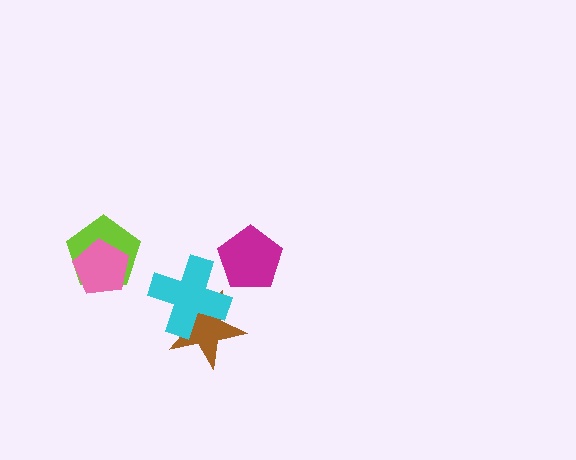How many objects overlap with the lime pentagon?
1 object overlaps with the lime pentagon.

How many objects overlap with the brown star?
1 object overlaps with the brown star.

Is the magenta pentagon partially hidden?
No, no other shape covers it.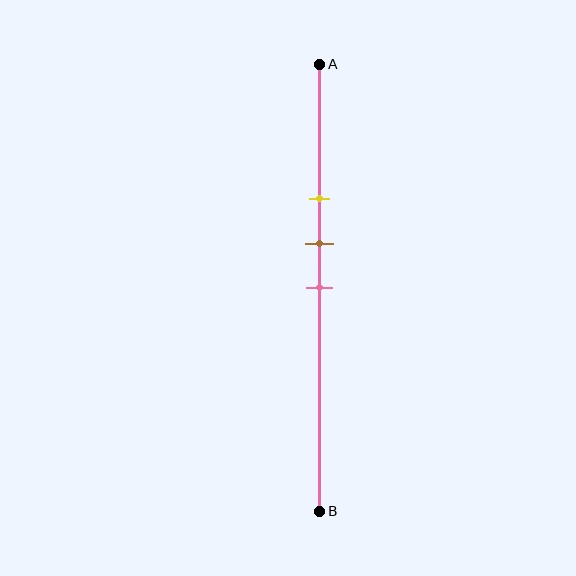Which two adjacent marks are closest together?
The brown and pink marks are the closest adjacent pair.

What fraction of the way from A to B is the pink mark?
The pink mark is approximately 50% (0.5) of the way from A to B.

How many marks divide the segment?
There are 3 marks dividing the segment.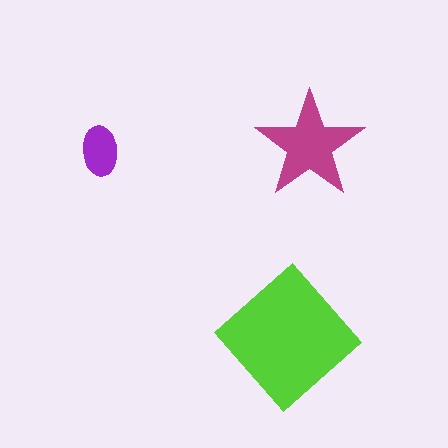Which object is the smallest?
The purple ellipse.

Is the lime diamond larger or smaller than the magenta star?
Larger.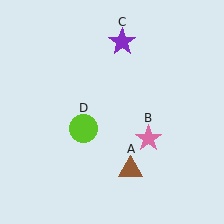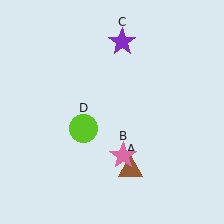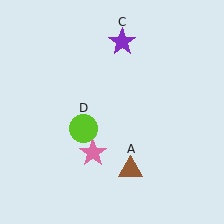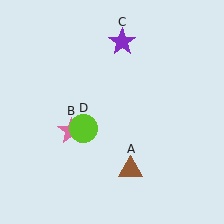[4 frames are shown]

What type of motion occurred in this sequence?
The pink star (object B) rotated clockwise around the center of the scene.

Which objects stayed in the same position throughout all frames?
Brown triangle (object A) and purple star (object C) and lime circle (object D) remained stationary.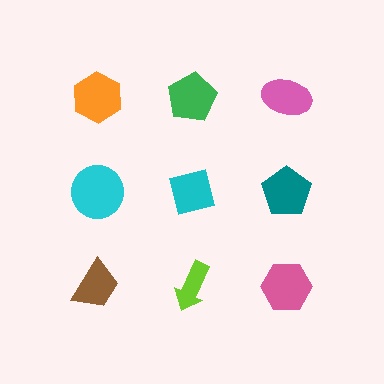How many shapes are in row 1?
3 shapes.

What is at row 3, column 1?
A brown trapezoid.